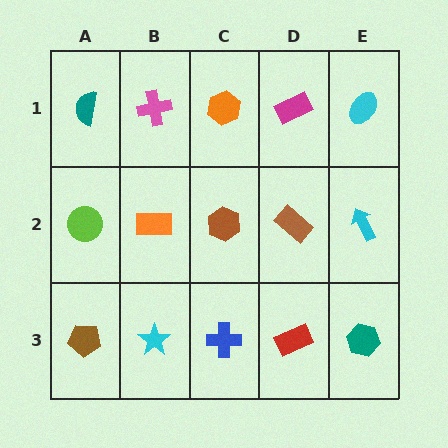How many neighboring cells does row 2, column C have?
4.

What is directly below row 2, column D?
A red rectangle.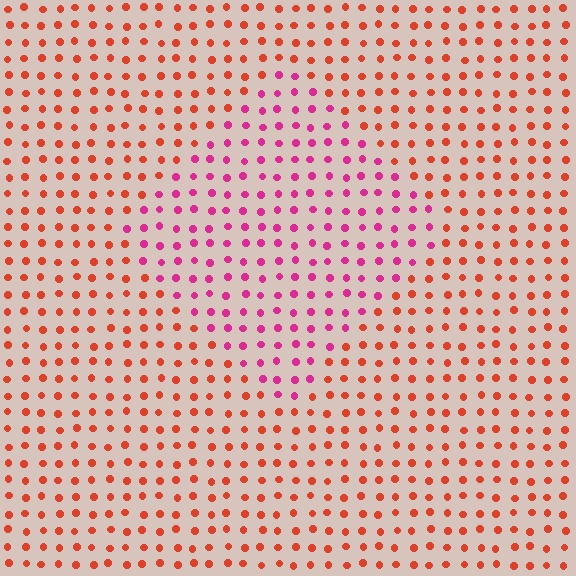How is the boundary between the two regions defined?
The boundary is defined purely by a slight shift in hue (about 44 degrees). Spacing, size, and orientation are identical on both sides.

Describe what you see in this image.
The image is filled with small red elements in a uniform arrangement. A diamond-shaped region is visible where the elements are tinted to a slightly different hue, forming a subtle color boundary.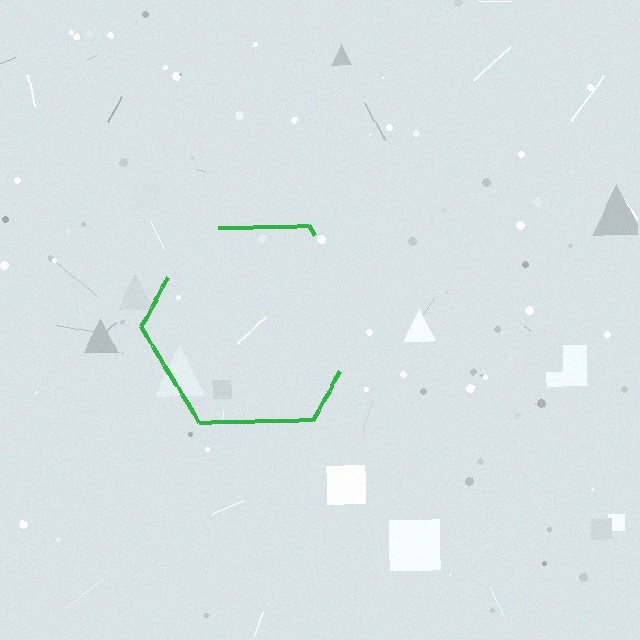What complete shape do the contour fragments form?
The contour fragments form a hexagon.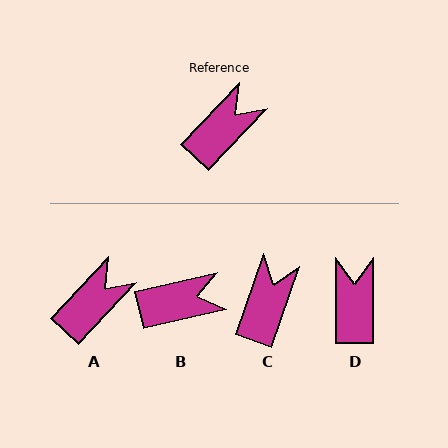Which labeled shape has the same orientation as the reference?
A.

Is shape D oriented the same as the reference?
No, it is off by about 44 degrees.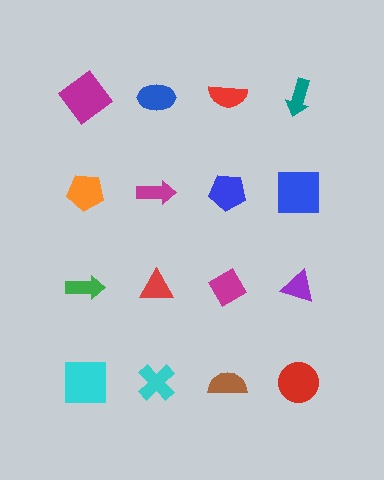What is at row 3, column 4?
A purple triangle.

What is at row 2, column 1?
An orange pentagon.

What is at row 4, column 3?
A brown semicircle.